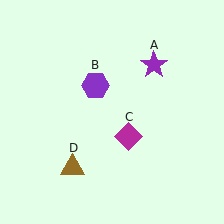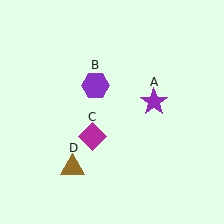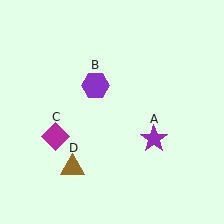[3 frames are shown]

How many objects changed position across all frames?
2 objects changed position: purple star (object A), magenta diamond (object C).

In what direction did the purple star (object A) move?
The purple star (object A) moved down.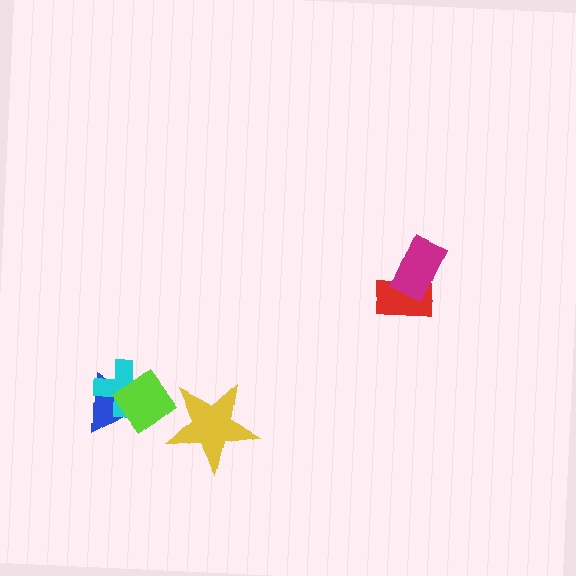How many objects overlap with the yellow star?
1 object overlaps with the yellow star.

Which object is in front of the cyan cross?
The lime diamond is in front of the cyan cross.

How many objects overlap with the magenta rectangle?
1 object overlaps with the magenta rectangle.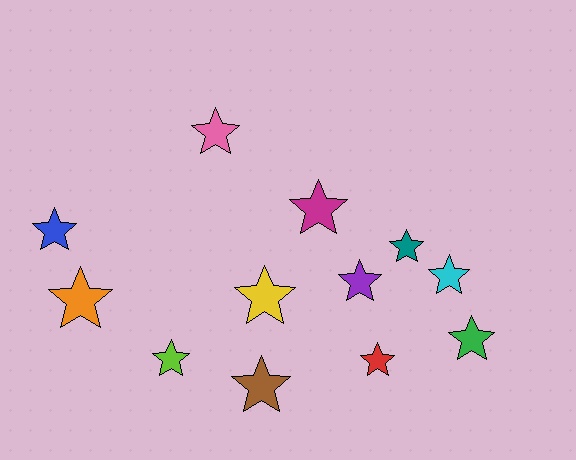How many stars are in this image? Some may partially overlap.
There are 12 stars.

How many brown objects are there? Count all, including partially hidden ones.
There is 1 brown object.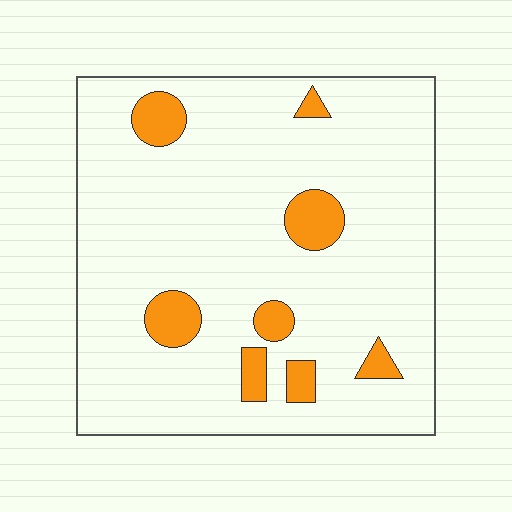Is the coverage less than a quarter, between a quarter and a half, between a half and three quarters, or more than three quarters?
Less than a quarter.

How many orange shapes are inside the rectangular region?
8.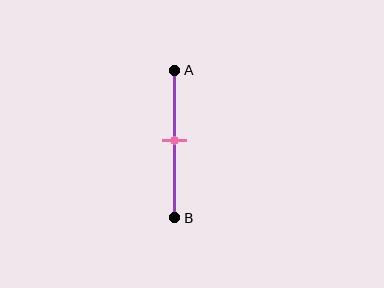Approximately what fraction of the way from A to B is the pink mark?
The pink mark is approximately 50% of the way from A to B.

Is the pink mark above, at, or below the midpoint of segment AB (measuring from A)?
The pink mark is approximately at the midpoint of segment AB.